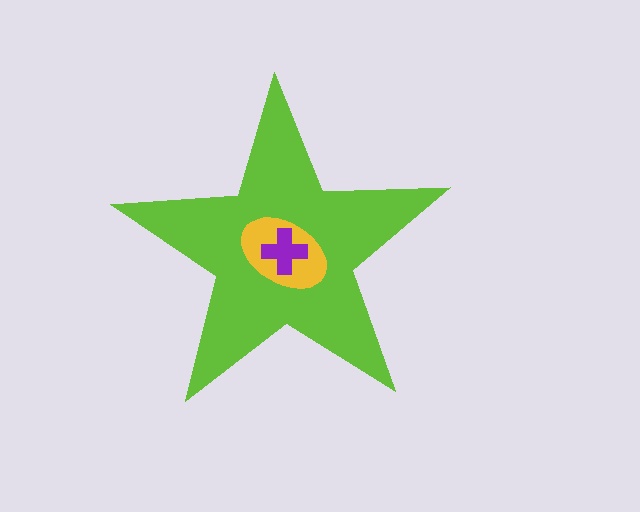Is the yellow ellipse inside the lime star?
Yes.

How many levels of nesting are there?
3.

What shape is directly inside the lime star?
The yellow ellipse.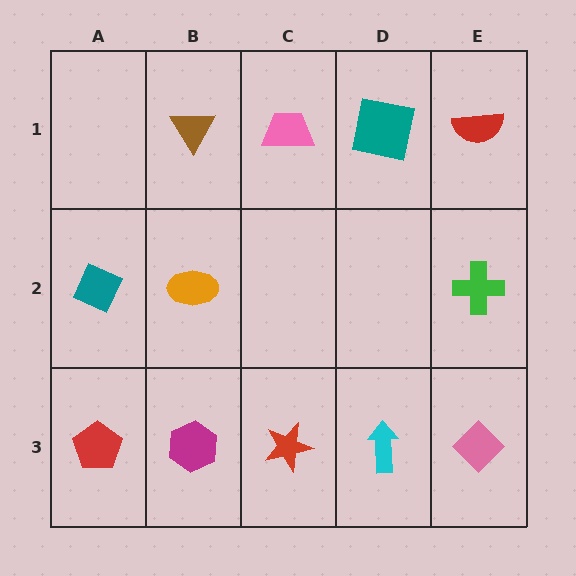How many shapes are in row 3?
5 shapes.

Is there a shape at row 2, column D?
No, that cell is empty.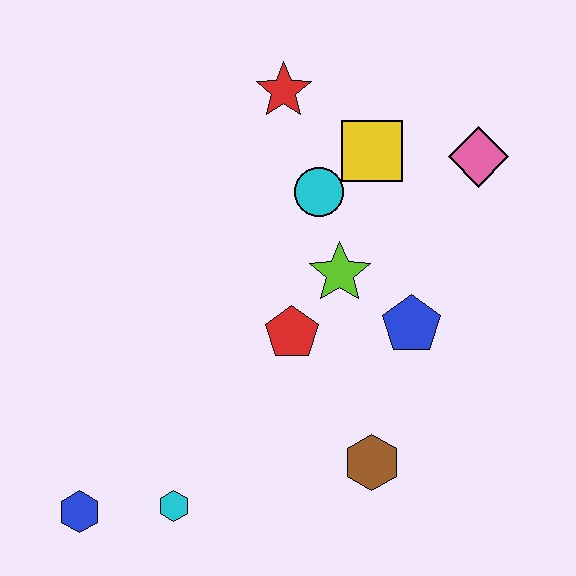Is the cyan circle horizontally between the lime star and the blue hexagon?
Yes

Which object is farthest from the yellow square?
The blue hexagon is farthest from the yellow square.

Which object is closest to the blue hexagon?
The cyan hexagon is closest to the blue hexagon.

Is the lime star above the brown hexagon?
Yes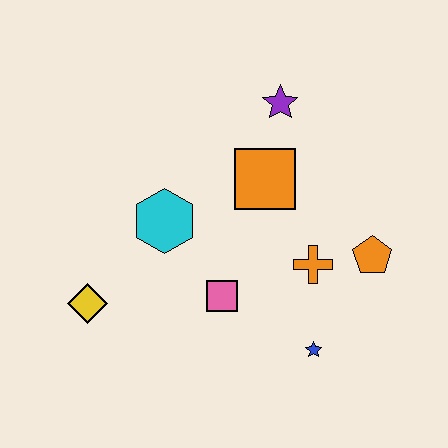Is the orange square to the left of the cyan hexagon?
No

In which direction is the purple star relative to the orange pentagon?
The purple star is above the orange pentagon.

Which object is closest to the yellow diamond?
The cyan hexagon is closest to the yellow diamond.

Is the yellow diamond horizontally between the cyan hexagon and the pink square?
No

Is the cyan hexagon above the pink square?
Yes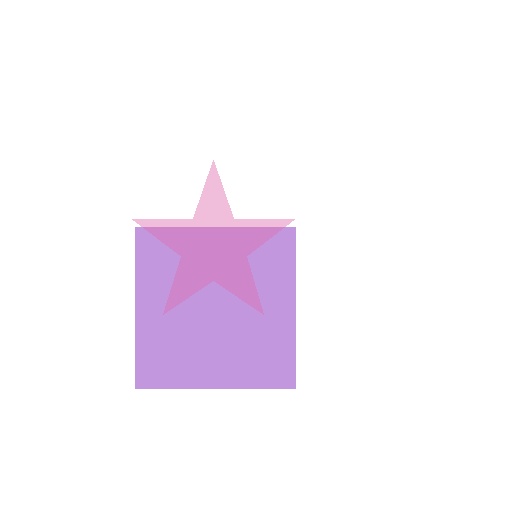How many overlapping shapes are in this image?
There are 2 overlapping shapes in the image.